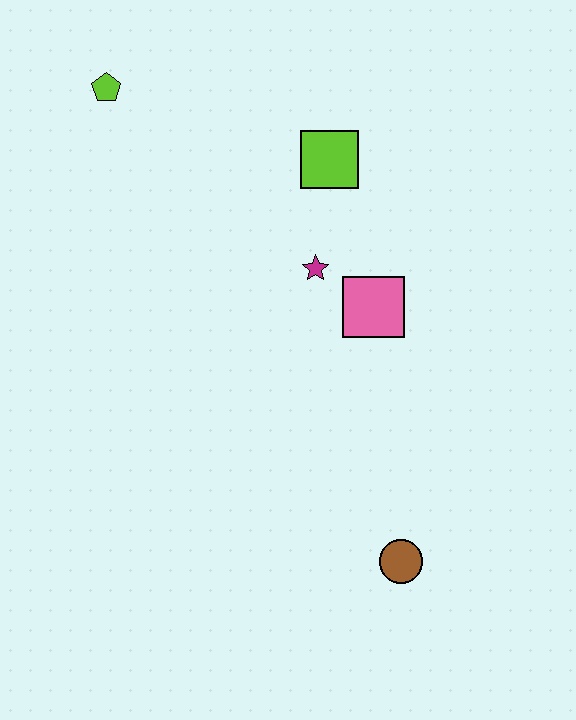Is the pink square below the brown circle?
No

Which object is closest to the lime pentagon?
The lime square is closest to the lime pentagon.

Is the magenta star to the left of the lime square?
Yes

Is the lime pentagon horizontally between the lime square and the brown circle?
No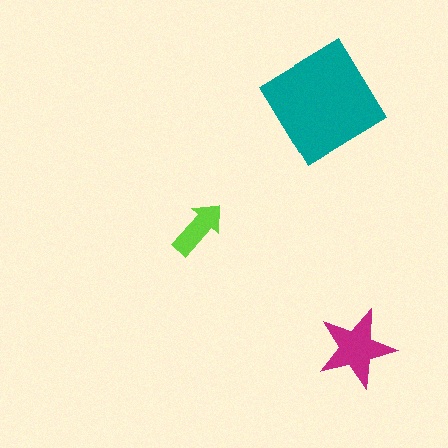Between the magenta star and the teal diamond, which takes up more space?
The teal diamond.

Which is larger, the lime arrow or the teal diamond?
The teal diamond.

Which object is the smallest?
The lime arrow.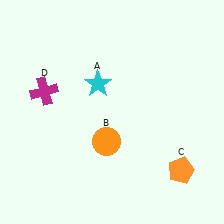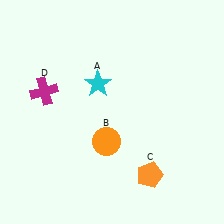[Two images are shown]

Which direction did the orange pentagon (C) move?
The orange pentagon (C) moved left.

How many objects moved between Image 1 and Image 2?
1 object moved between the two images.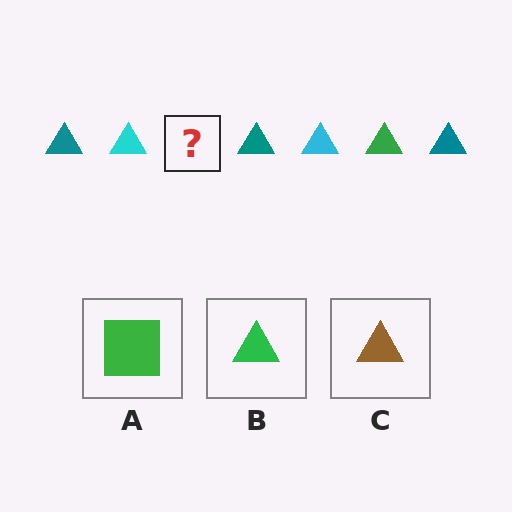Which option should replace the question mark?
Option B.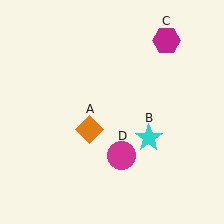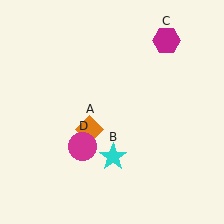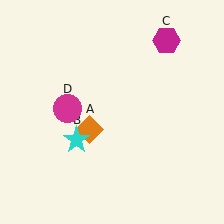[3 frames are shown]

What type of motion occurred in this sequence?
The cyan star (object B), magenta circle (object D) rotated clockwise around the center of the scene.